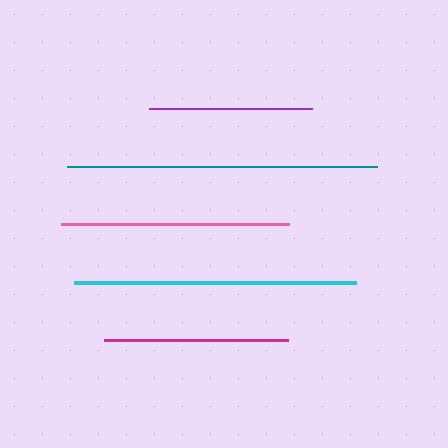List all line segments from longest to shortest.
From longest to shortest: teal, cyan, pink, magenta, purple.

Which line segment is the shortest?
The purple line is the shortest at approximately 163 pixels.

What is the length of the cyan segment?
The cyan segment is approximately 282 pixels long.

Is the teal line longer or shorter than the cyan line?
The teal line is longer than the cyan line.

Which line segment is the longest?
The teal line is the longest at approximately 311 pixels.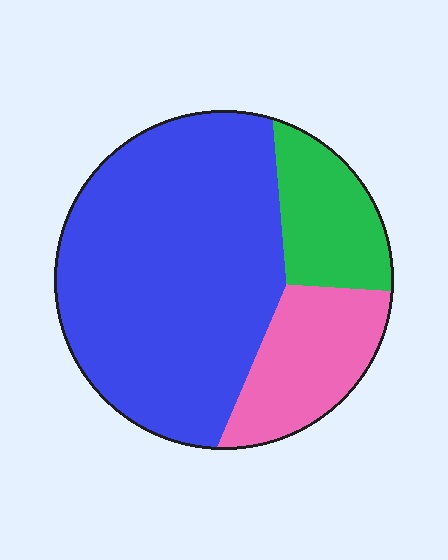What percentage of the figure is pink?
Pink covers around 20% of the figure.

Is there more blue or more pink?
Blue.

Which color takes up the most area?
Blue, at roughly 65%.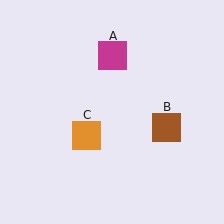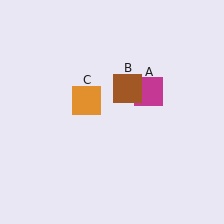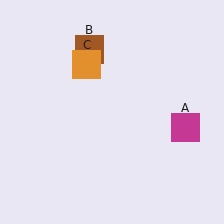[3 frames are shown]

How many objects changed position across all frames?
3 objects changed position: magenta square (object A), brown square (object B), orange square (object C).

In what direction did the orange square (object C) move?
The orange square (object C) moved up.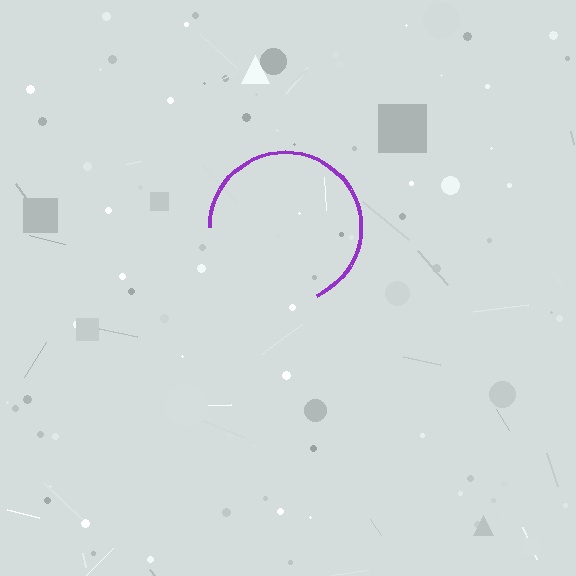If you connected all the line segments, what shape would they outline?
They would outline a circle.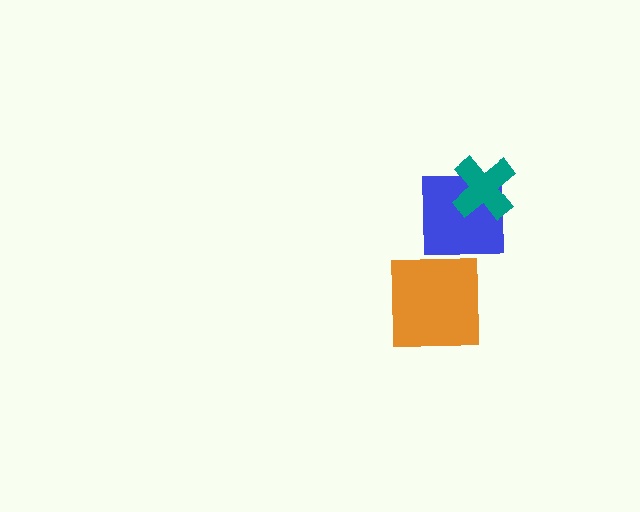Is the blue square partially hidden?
Yes, it is partially covered by another shape.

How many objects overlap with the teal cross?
1 object overlaps with the teal cross.